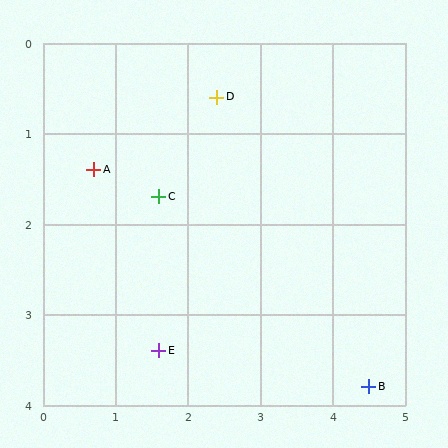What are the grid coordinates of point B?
Point B is at approximately (4.5, 3.8).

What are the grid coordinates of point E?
Point E is at approximately (1.6, 3.4).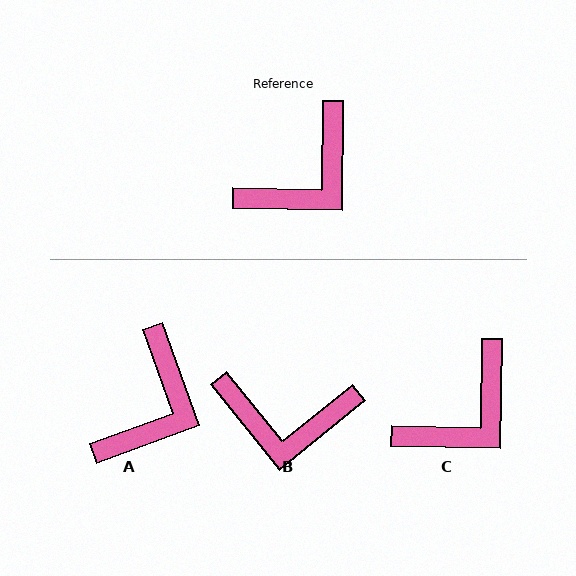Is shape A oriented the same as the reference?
No, it is off by about 21 degrees.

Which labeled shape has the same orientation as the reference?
C.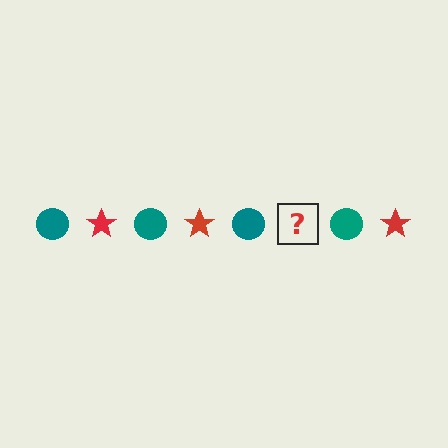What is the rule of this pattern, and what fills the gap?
The rule is that the pattern alternates between teal circle and red star. The gap should be filled with a red star.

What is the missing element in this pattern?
The missing element is a red star.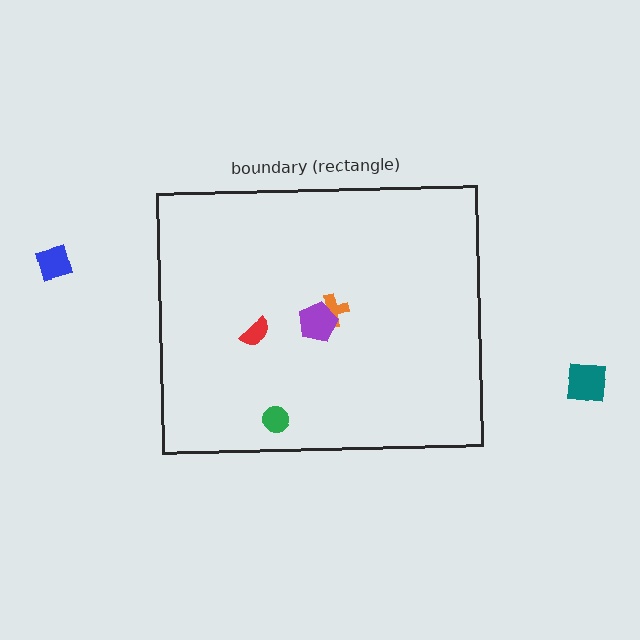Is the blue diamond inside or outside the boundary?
Outside.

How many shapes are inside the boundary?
4 inside, 2 outside.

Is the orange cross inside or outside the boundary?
Inside.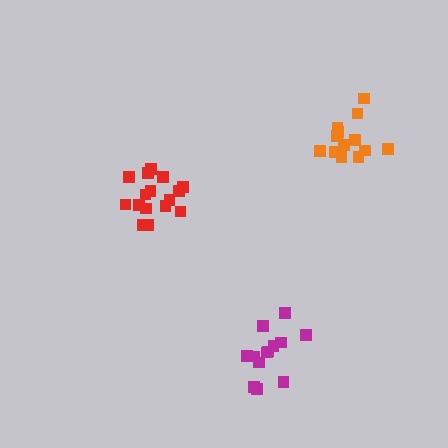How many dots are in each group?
Group 1: 16 dots, Group 2: 13 dots, Group 3: 13 dots (42 total).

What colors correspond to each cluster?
The clusters are colored: red, orange, magenta.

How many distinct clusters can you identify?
There are 3 distinct clusters.